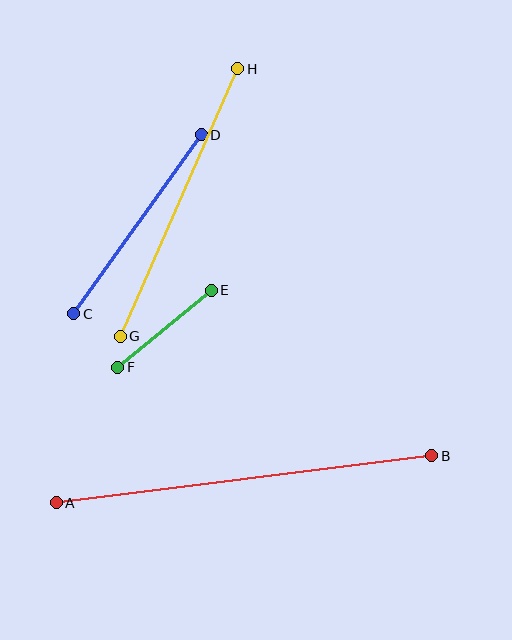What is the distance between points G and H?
The distance is approximately 292 pixels.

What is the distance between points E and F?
The distance is approximately 121 pixels.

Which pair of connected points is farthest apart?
Points A and B are farthest apart.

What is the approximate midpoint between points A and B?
The midpoint is at approximately (244, 479) pixels.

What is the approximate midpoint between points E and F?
The midpoint is at approximately (165, 329) pixels.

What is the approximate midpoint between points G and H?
The midpoint is at approximately (179, 202) pixels.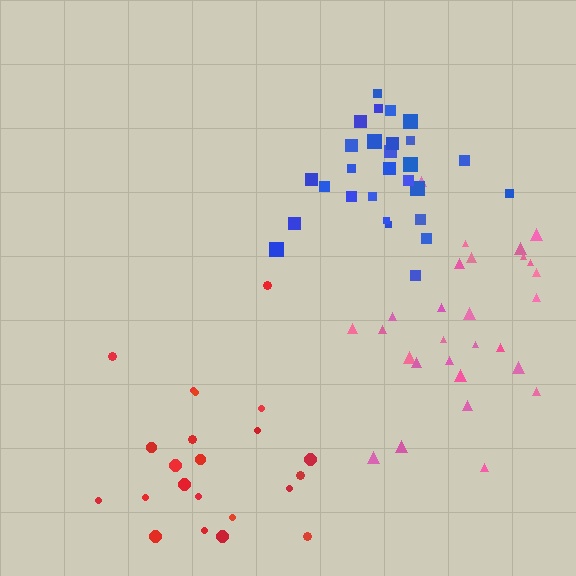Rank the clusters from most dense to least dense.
blue, pink, red.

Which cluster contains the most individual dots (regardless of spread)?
Pink (28).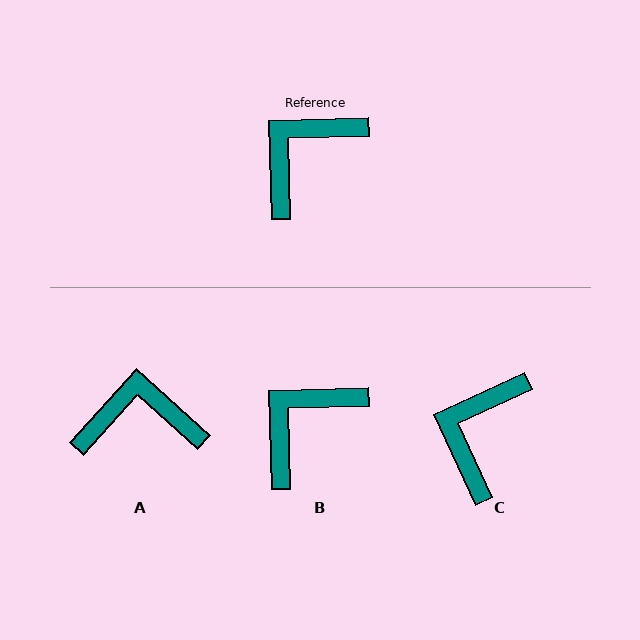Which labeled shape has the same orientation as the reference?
B.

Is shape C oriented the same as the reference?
No, it is off by about 23 degrees.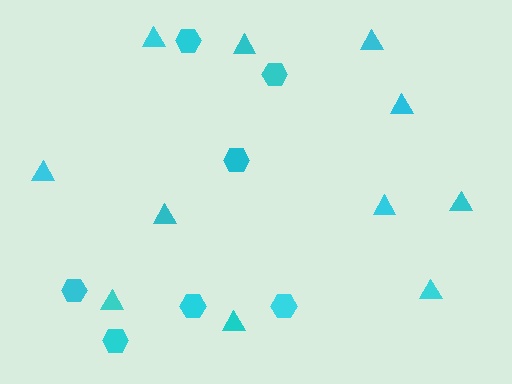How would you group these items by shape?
There are 2 groups: one group of triangles (11) and one group of hexagons (7).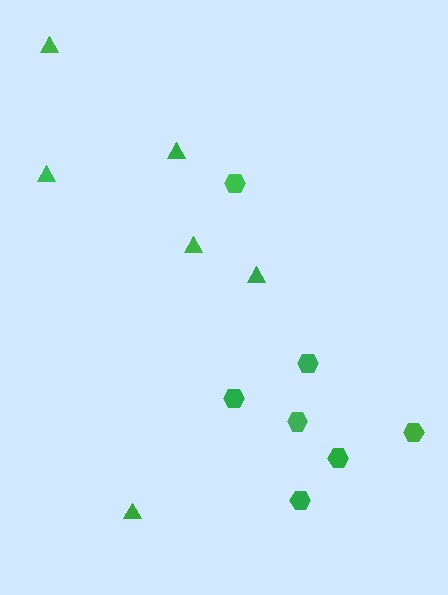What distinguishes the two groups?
There are 2 groups: one group of hexagons (7) and one group of triangles (6).